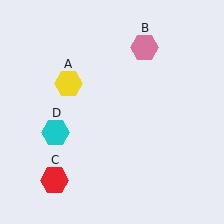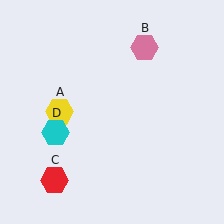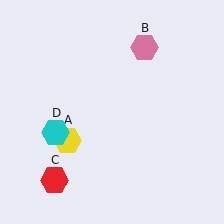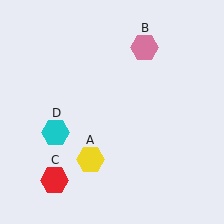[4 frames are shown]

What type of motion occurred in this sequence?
The yellow hexagon (object A) rotated counterclockwise around the center of the scene.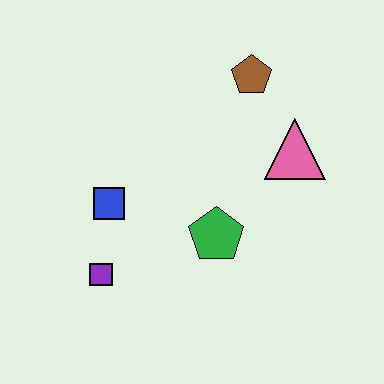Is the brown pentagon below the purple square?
No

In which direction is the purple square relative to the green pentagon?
The purple square is to the left of the green pentagon.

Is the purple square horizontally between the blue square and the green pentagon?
No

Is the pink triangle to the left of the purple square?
No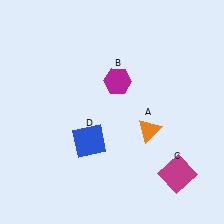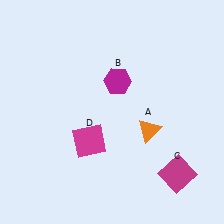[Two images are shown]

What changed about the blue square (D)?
In Image 1, D is blue. In Image 2, it changed to magenta.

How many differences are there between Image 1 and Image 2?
There is 1 difference between the two images.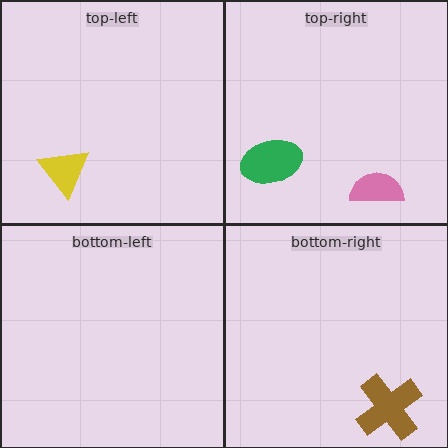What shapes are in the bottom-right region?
The brown cross.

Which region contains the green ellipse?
The top-right region.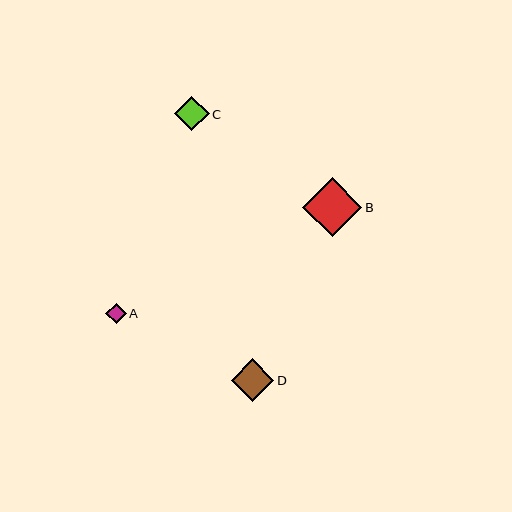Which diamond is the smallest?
Diamond A is the smallest with a size of approximately 20 pixels.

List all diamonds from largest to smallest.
From largest to smallest: B, D, C, A.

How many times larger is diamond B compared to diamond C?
Diamond B is approximately 1.7 times the size of diamond C.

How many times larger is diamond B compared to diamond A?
Diamond B is approximately 2.9 times the size of diamond A.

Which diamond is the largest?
Diamond B is the largest with a size of approximately 59 pixels.